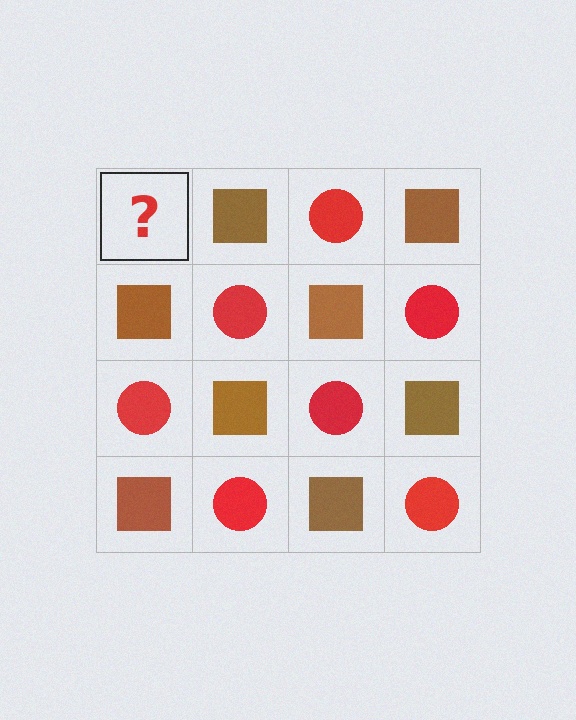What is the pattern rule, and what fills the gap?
The rule is that it alternates red circle and brown square in a checkerboard pattern. The gap should be filled with a red circle.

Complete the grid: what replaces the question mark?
The question mark should be replaced with a red circle.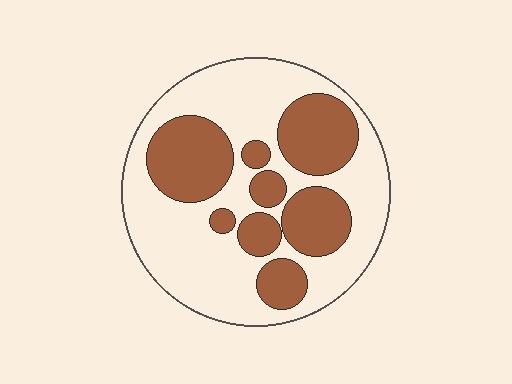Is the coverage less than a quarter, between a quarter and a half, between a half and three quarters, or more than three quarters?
Between a quarter and a half.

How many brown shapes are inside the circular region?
8.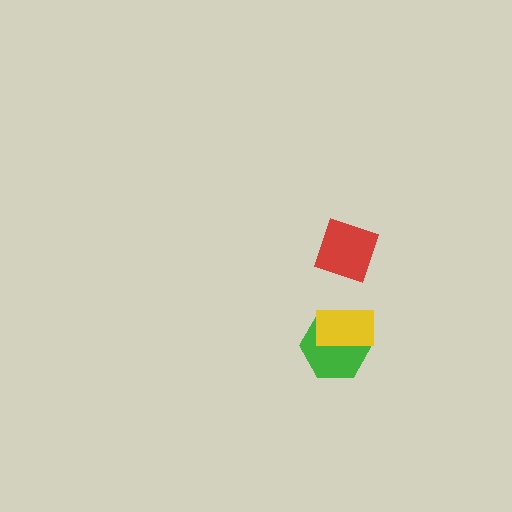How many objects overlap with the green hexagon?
1 object overlaps with the green hexagon.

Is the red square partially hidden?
No, no other shape covers it.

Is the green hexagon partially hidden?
Yes, it is partially covered by another shape.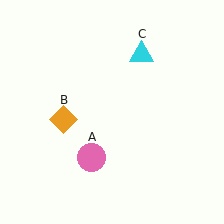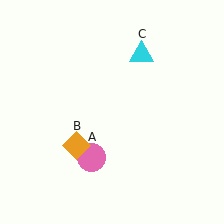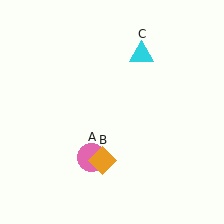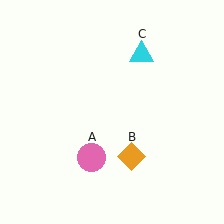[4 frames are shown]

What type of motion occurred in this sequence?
The orange diamond (object B) rotated counterclockwise around the center of the scene.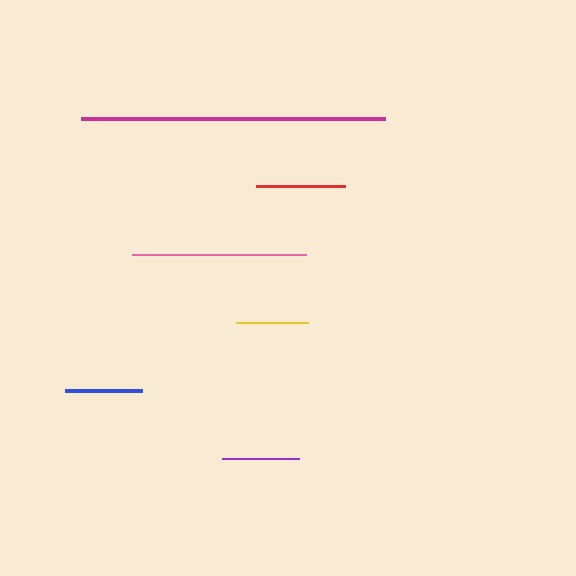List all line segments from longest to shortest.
From longest to shortest: magenta, pink, red, purple, blue, yellow.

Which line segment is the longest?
The magenta line is the longest at approximately 304 pixels.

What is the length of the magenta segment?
The magenta segment is approximately 304 pixels long.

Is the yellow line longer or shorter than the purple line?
The purple line is longer than the yellow line.